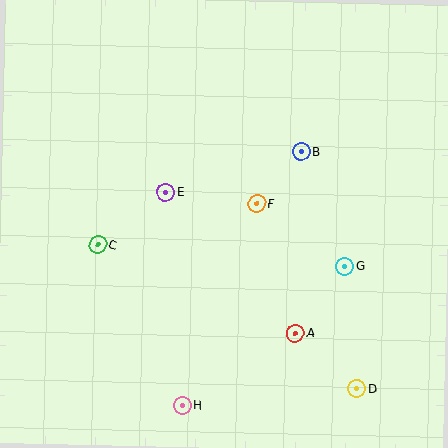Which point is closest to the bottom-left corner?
Point H is closest to the bottom-left corner.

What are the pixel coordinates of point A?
Point A is at (295, 333).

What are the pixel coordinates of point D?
Point D is at (357, 389).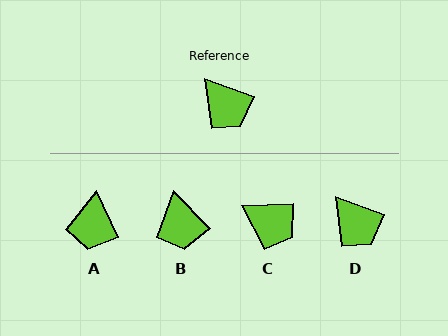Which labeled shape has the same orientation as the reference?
D.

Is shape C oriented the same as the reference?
No, it is off by about 20 degrees.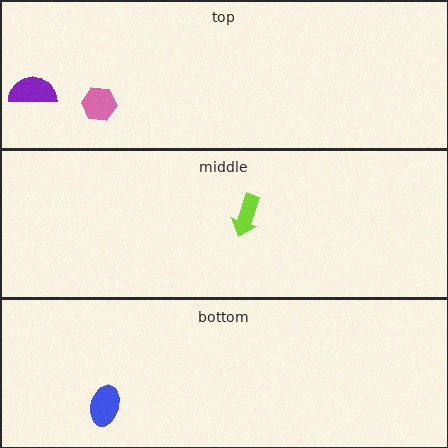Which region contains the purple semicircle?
The top region.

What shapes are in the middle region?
The lime arrow.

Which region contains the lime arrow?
The middle region.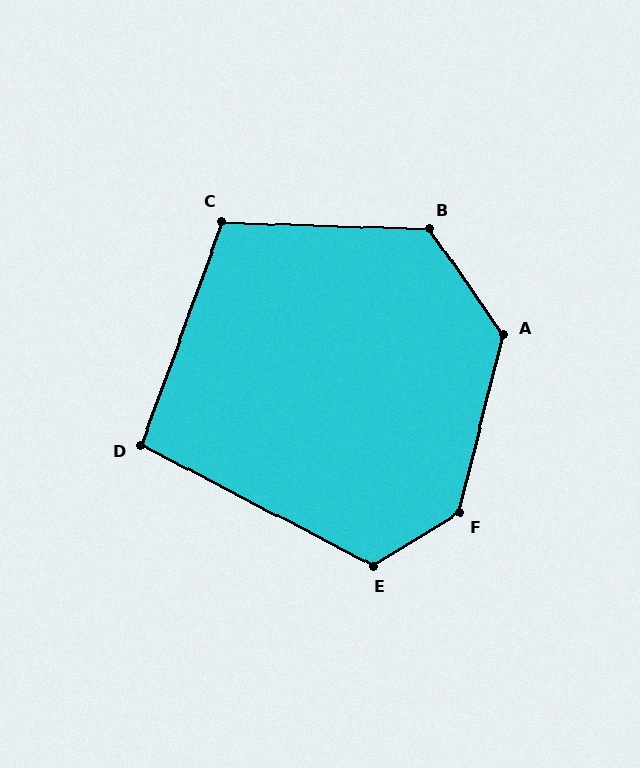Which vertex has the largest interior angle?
F, at approximately 136 degrees.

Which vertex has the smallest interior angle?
D, at approximately 97 degrees.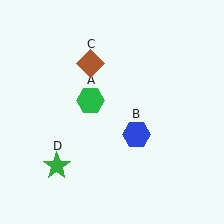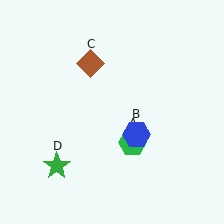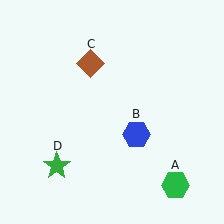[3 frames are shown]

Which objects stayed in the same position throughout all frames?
Blue hexagon (object B) and brown diamond (object C) and green star (object D) remained stationary.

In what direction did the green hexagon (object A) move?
The green hexagon (object A) moved down and to the right.